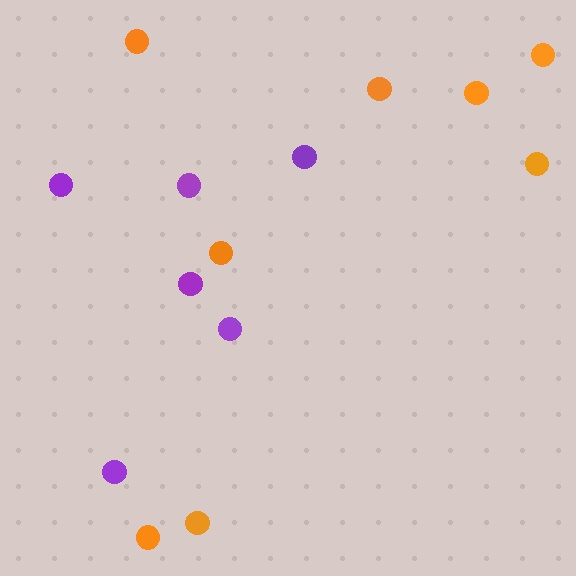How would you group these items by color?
There are 2 groups: one group of purple circles (6) and one group of orange circles (8).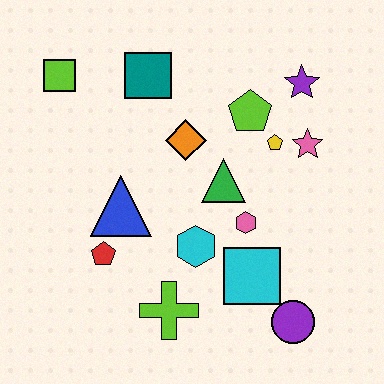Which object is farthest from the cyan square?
The lime square is farthest from the cyan square.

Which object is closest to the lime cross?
The cyan hexagon is closest to the lime cross.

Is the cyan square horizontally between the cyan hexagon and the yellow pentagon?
Yes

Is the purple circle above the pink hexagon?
No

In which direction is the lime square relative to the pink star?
The lime square is to the left of the pink star.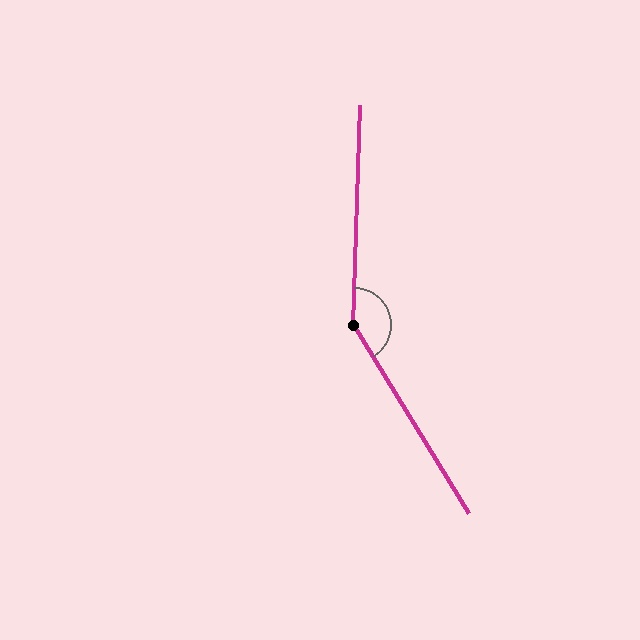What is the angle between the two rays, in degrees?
Approximately 147 degrees.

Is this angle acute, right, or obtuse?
It is obtuse.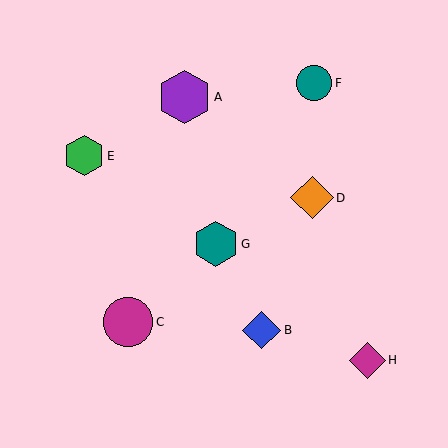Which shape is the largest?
The purple hexagon (labeled A) is the largest.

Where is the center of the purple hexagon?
The center of the purple hexagon is at (184, 97).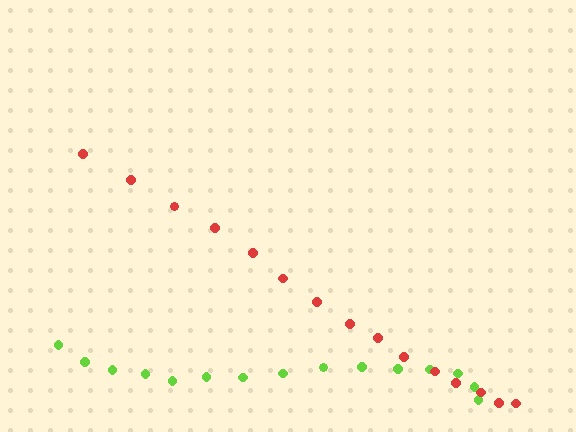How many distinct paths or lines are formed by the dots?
There are 2 distinct paths.